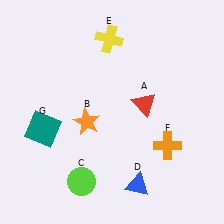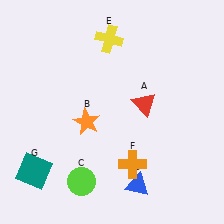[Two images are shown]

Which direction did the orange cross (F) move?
The orange cross (F) moved left.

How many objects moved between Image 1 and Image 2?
2 objects moved between the two images.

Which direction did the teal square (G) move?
The teal square (G) moved down.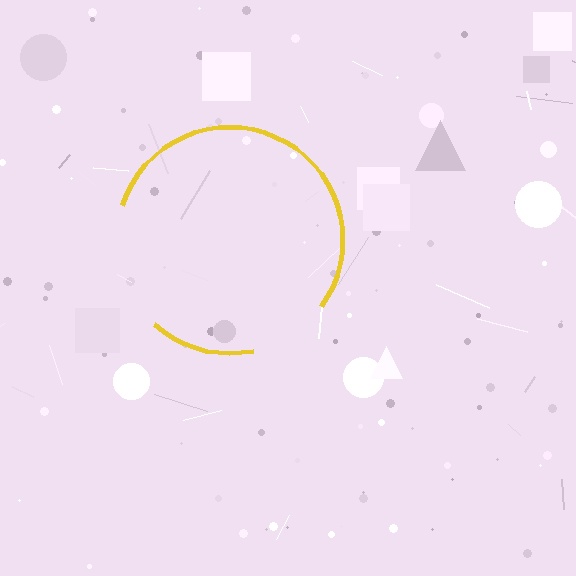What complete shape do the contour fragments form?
The contour fragments form a circle.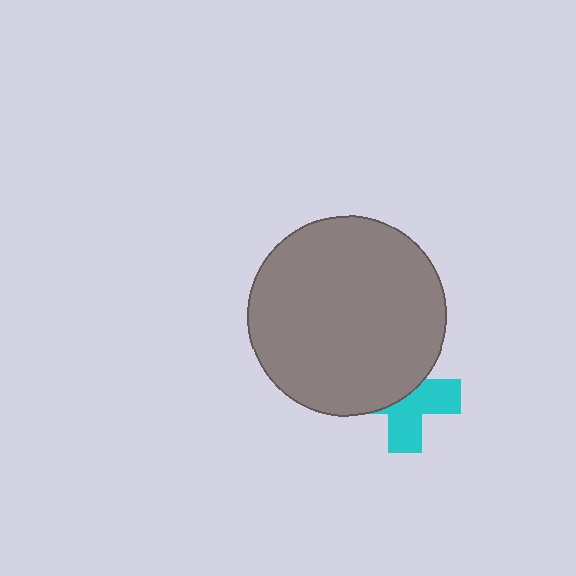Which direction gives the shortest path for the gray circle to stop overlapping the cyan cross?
Moving up gives the shortest separation.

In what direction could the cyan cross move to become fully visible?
The cyan cross could move down. That would shift it out from behind the gray circle entirely.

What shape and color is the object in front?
The object in front is a gray circle.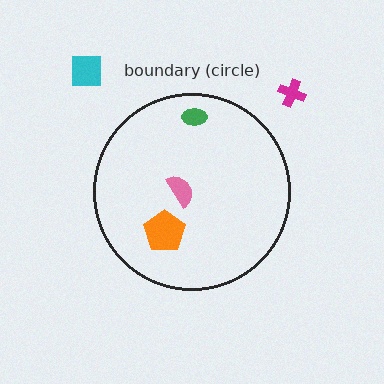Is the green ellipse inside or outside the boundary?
Inside.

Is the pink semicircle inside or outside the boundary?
Inside.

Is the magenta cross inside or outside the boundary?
Outside.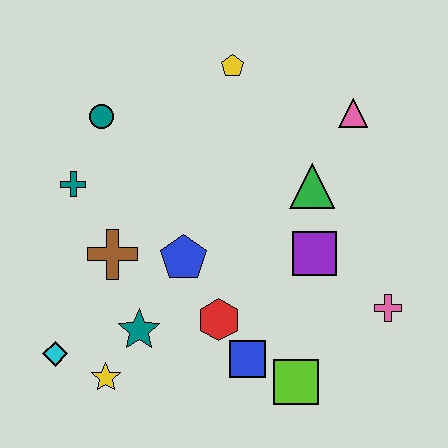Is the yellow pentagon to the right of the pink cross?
No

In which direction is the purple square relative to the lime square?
The purple square is above the lime square.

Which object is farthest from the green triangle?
The cyan diamond is farthest from the green triangle.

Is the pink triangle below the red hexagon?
No